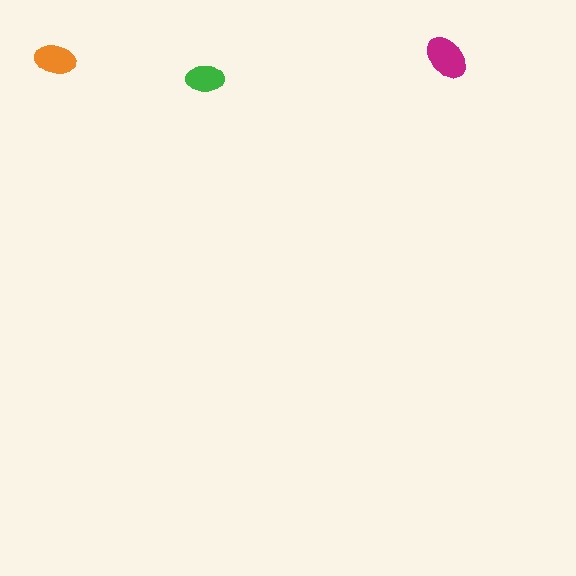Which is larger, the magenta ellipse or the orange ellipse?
The magenta one.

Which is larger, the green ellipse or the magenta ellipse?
The magenta one.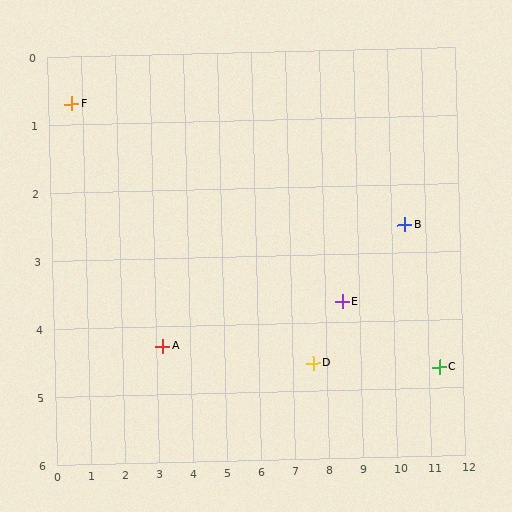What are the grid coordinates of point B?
Point B is at approximately (10.4, 2.6).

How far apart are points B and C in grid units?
Points B and C are about 2.3 grid units apart.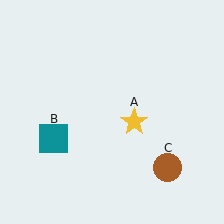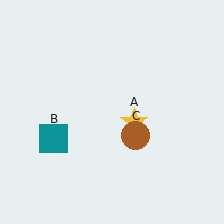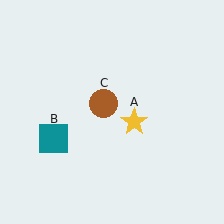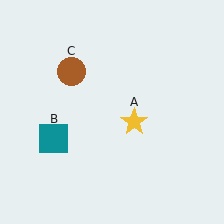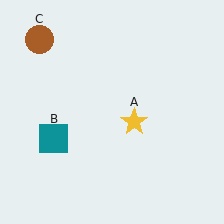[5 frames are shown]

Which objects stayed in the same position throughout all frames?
Yellow star (object A) and teal square (object B) remained stationary.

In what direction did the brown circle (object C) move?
The brown circle (object C) moved up and to the left.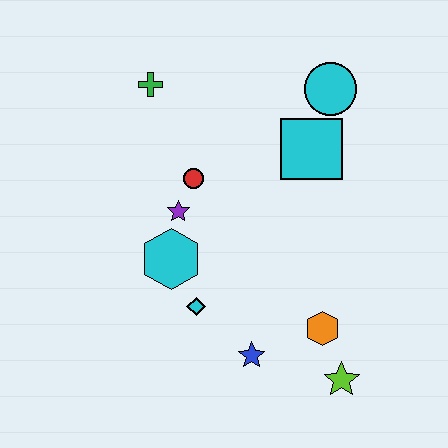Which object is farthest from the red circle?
The lime star is farthest from the red circle.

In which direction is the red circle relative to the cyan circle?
The red circle is to the left of the cyan circle.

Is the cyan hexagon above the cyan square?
No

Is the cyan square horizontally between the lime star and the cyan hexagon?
Yes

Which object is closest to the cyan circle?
The cyan square is closest to the cyan circle.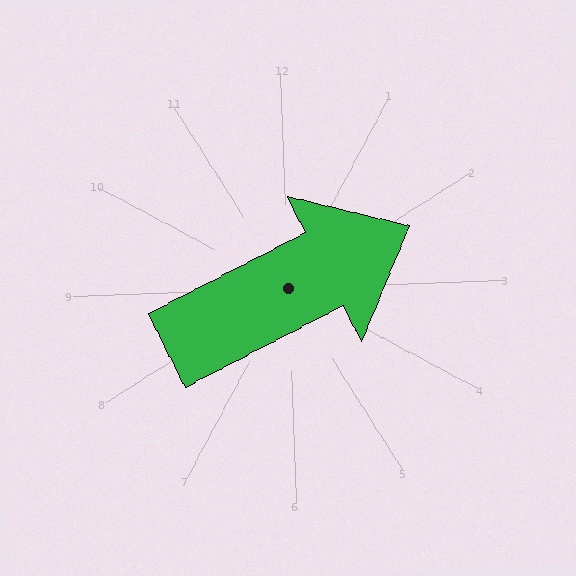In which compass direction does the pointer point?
Northeast.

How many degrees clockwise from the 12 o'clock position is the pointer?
Approximately 65 degrees.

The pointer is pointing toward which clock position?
Roughly 2 o'clock.